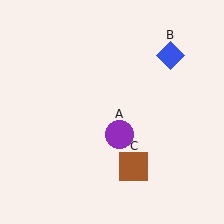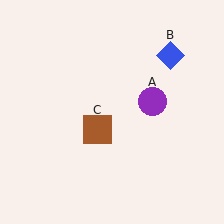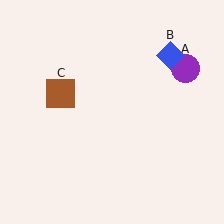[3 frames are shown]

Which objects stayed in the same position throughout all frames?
Blue diamond (object B) remained stationary.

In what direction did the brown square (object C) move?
The brown square (object C) moved up and to the left.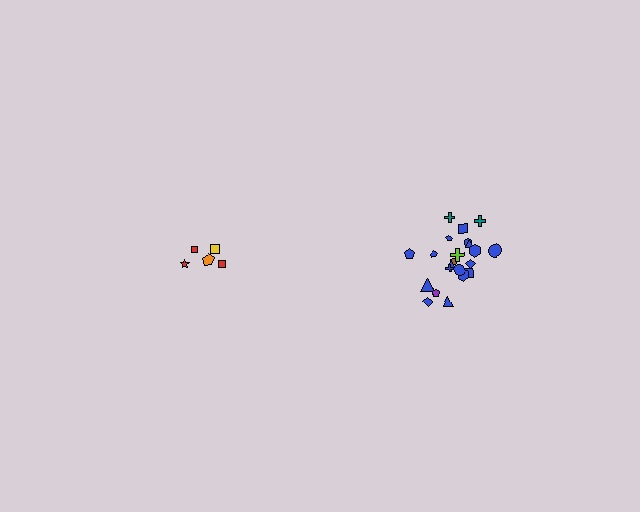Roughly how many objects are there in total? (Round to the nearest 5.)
Roughly 25 objects in total.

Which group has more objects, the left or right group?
The right group.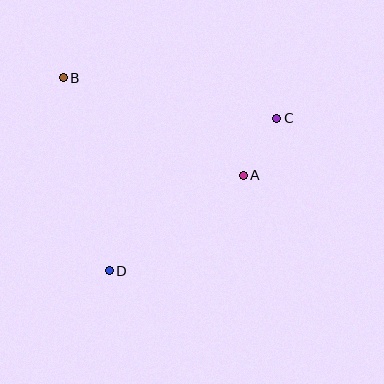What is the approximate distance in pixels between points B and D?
The distance between B and D is approximately 198 pixels.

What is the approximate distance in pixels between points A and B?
The distance between A and B is approximately 205 pixels.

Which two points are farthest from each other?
Points C and D are farthest from each other.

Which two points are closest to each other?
Points A and C are closest to each other.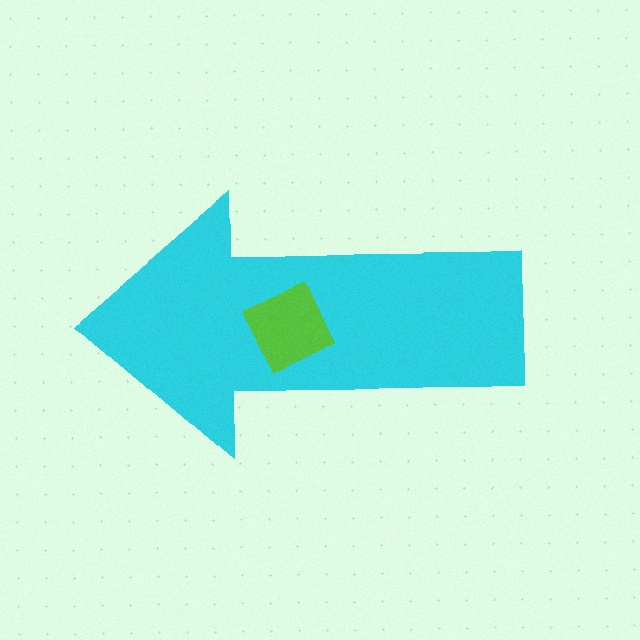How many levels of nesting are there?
2.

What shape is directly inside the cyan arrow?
The lime diamond.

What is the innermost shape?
The lime diamond.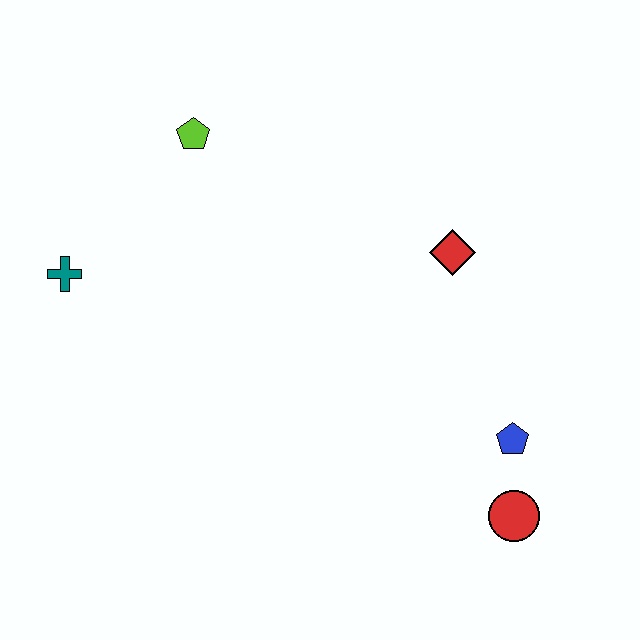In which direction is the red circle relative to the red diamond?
The red circle is below the red diamond.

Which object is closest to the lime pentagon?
The teal cross is closest to the lime pentagon.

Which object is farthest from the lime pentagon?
The red circle is farthest from the lime pentagon.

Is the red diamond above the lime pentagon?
No